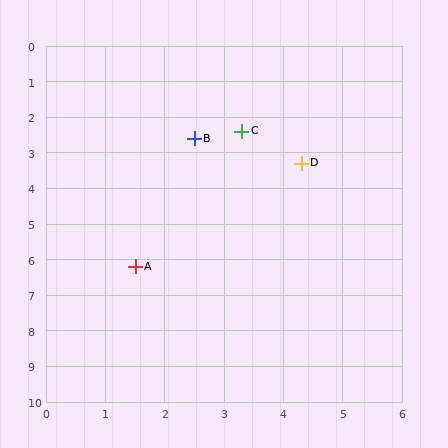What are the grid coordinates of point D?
Point D is at approximately (4.3, 3.3).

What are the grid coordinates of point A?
Point A is at approximately (1.5, 6.2).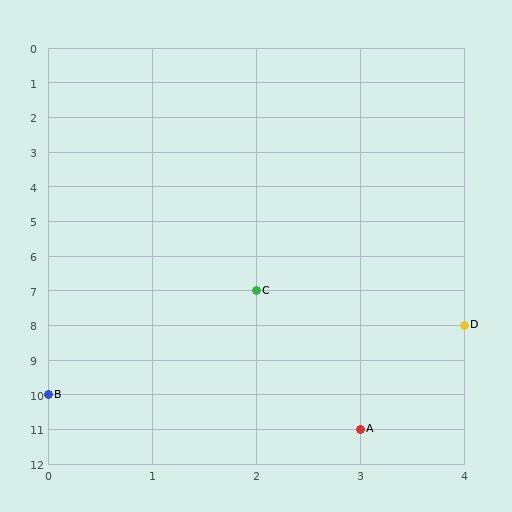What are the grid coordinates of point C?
Point C is at grid coordinates (2, 7).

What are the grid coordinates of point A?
Point A is at grid coordinates (3, 11).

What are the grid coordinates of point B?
Point B is at grid coordinates (0, 10).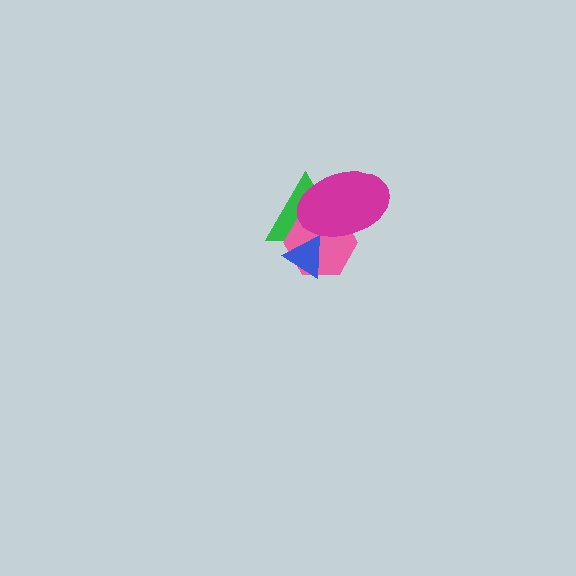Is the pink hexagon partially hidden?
Yes, it is partially covered by another shape.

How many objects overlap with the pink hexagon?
3 objects overlap with the pink hexagon.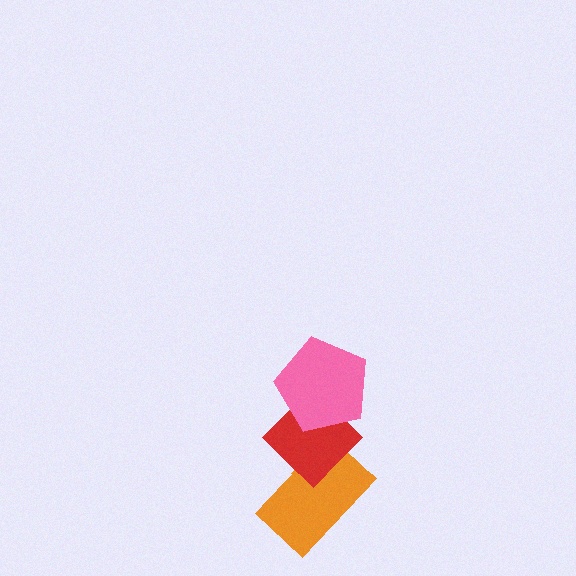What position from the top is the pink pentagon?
The pink pentagon is 1st from the top.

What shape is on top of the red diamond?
The pink pentagon is on top of the red diamond.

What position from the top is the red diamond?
The red diamond is 2nd from the top.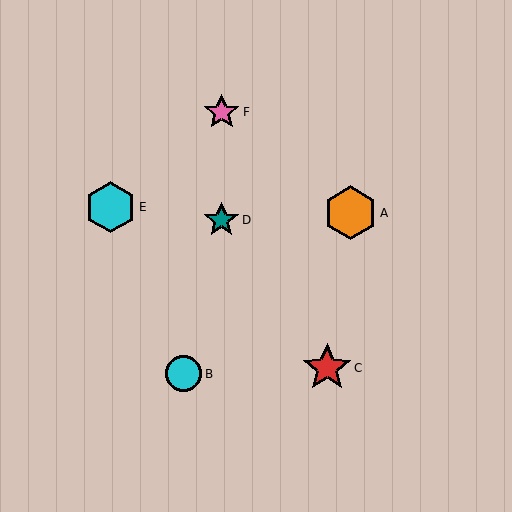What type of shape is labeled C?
Shape C is a red star.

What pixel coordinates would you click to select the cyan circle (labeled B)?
Click at (184, 374) to select the cyan circle B.